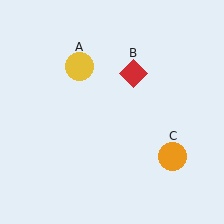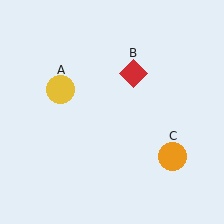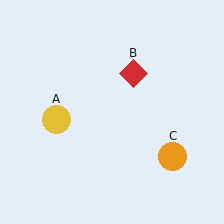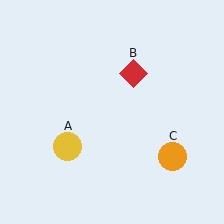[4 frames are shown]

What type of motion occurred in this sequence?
The yellow circle (object A) rotated counterclockwise around the center of the scene.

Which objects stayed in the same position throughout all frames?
Red diamond (object B) and orange circle (object C) remained stationary.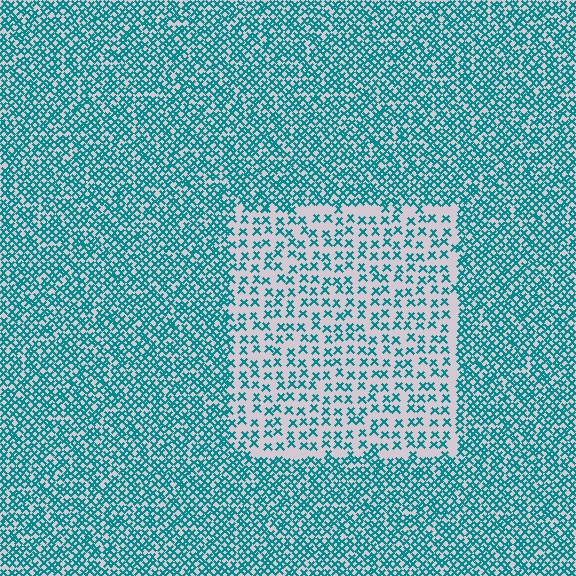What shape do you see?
I see a rectangle.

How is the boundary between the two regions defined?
The boundary is defined by a change in element density (approximately 2.3x ratio). All elements are the same color, size, and shape.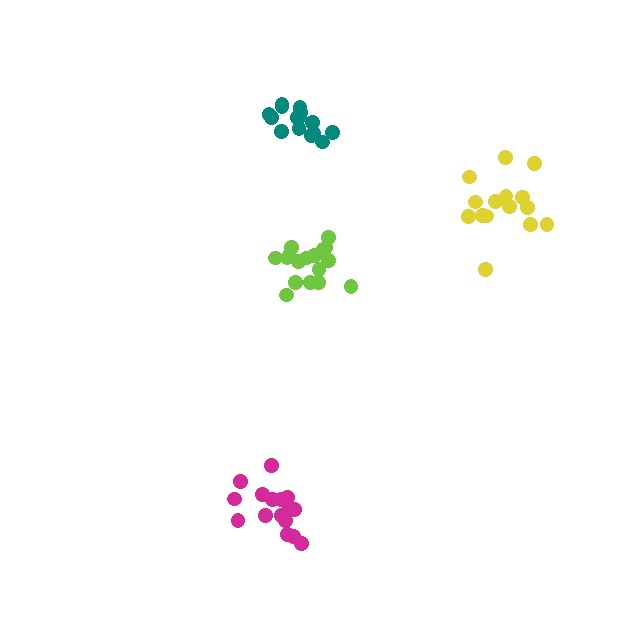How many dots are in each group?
Group 1: 17 dots, Group 2: 16 dots, Group 3: 17 dots, Group 4: 15 dots (65 total).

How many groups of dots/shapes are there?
There are 4 groups.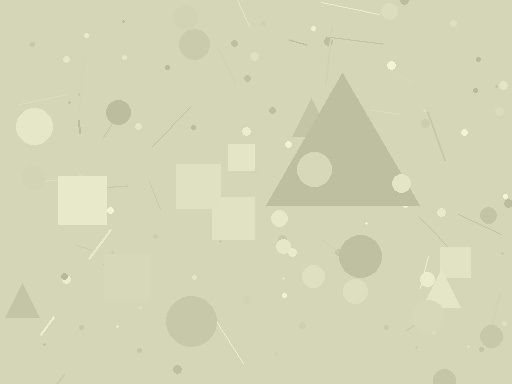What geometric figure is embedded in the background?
A triangle is embedded in the background.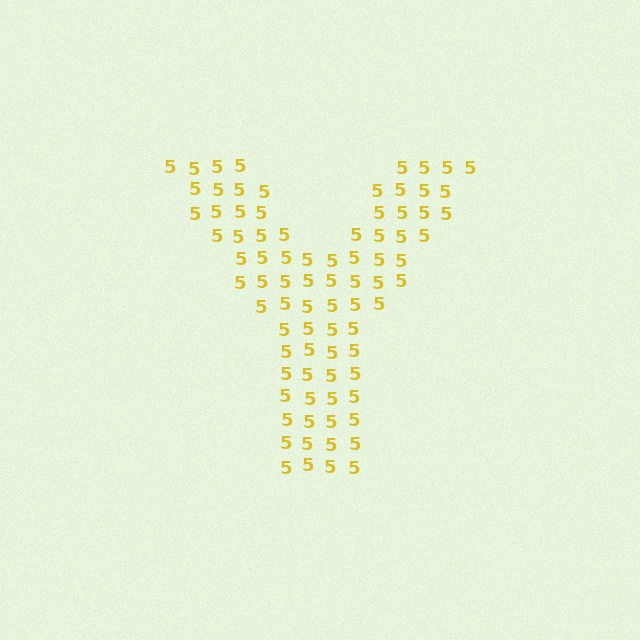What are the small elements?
The small elements are digit 5's.